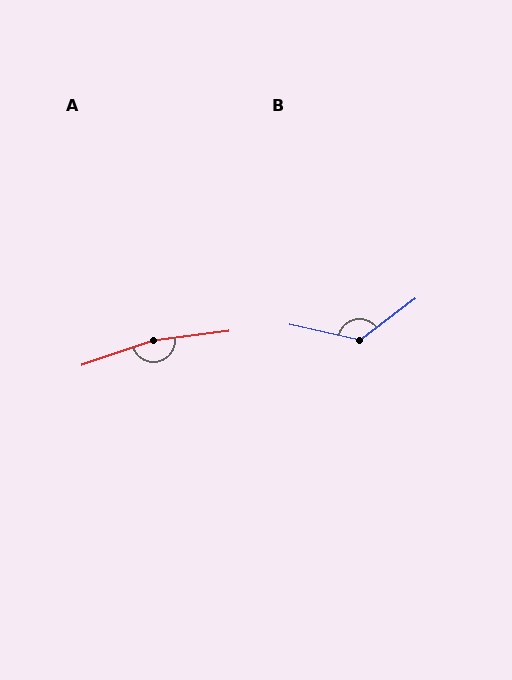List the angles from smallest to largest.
B (130°), A (168°).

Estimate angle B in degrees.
Approximately 130 degrees.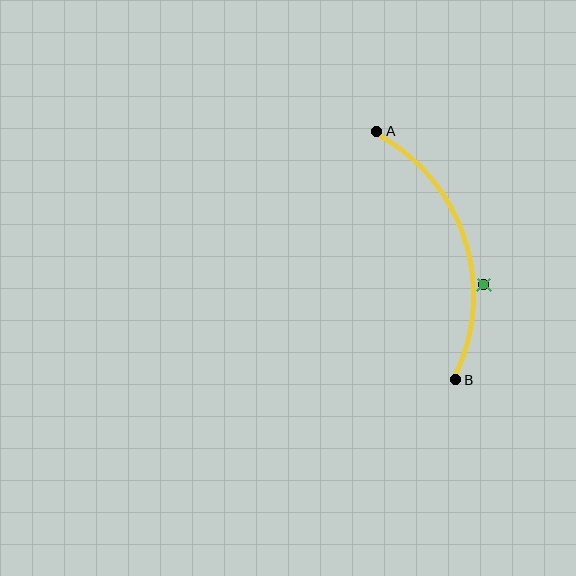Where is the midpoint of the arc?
The arc midpoint is the point on the curve farthest from the straight line joining A and B. It sits to the right of that line.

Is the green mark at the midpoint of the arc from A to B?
No — the green mark does not lie on the arc at all. It sits slightly outside the curve.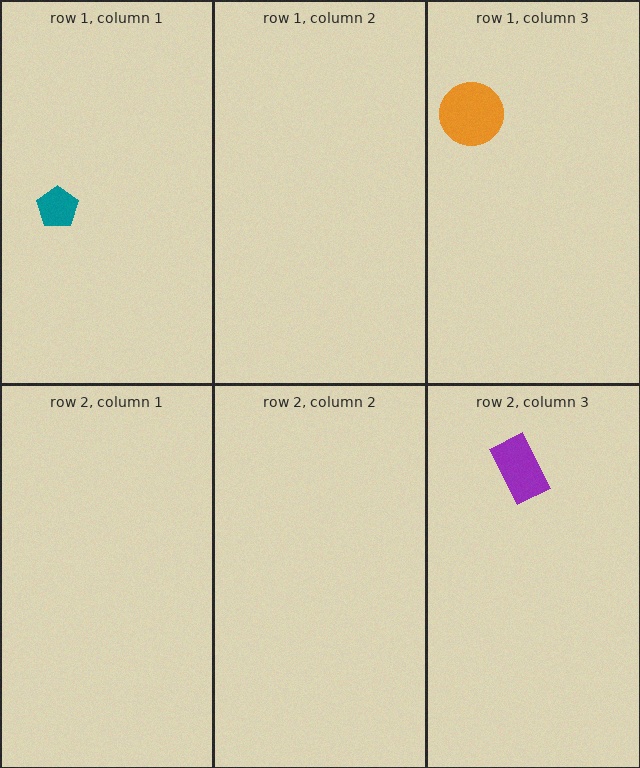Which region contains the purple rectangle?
The row 2, column 3 region.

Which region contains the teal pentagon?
The row 1, column 1 region.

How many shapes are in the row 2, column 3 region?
1.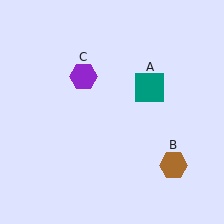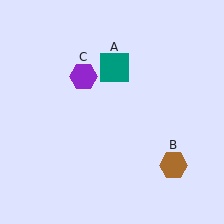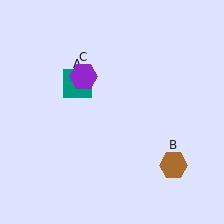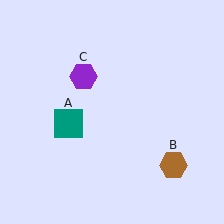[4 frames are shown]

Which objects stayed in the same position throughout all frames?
Brown hexagon (object B) and purple hexagon (object C) remained stationary.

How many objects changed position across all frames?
1 object changed position: teal square (object A).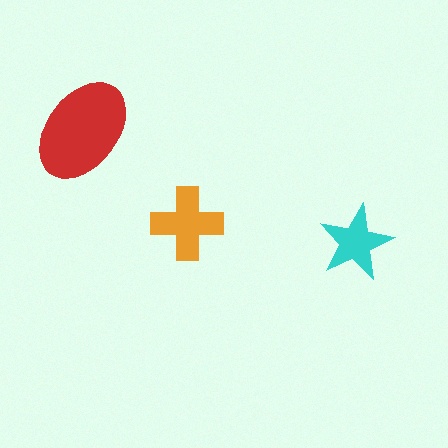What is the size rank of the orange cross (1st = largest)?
2nd.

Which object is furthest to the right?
The cyan star is rightmost.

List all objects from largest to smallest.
The red ellipse, the orange cross, the cyan star.